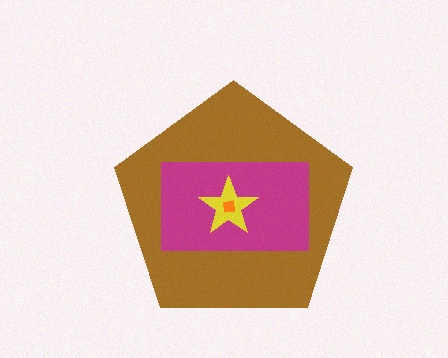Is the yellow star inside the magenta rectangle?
Yes.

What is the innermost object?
The orange square.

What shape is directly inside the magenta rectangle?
The yellow star.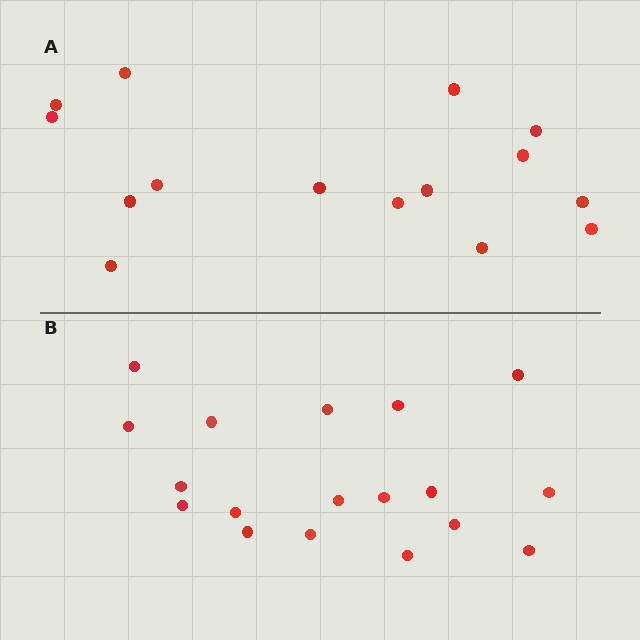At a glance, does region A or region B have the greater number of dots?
Region B (the bottom region) has more dots.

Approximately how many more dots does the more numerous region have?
Region B has just a few more — roughly 2 or 3 more dots than region A.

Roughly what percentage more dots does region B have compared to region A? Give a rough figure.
About 20% more.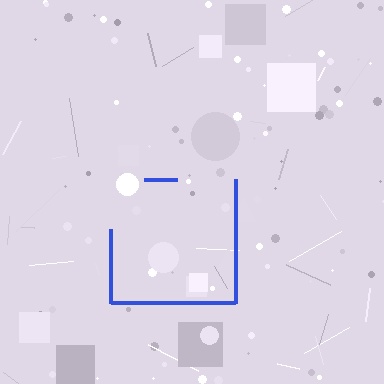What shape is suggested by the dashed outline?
The dashed outline suggests a square.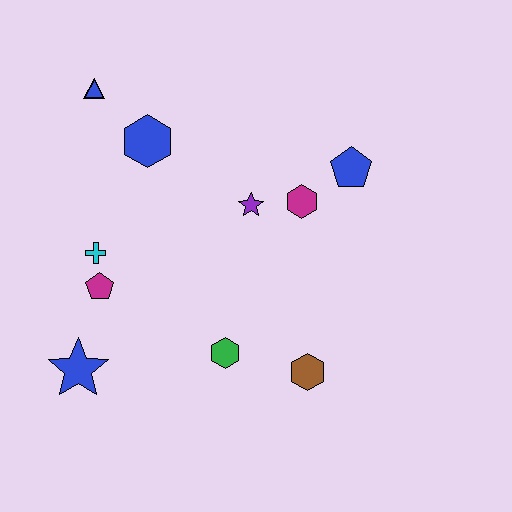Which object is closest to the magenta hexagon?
The purple star is closest to the magenta hexagon.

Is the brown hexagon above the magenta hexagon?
No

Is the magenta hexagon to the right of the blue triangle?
Yes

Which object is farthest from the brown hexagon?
The blue triangle is farthest from the brown hexagon.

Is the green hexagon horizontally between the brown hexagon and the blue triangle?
Yes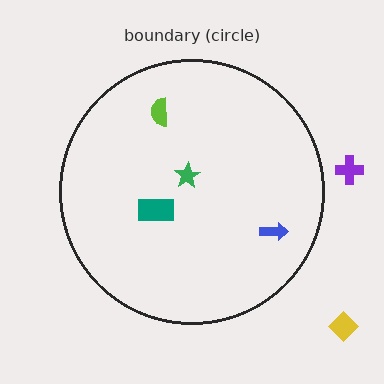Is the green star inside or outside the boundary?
Inside.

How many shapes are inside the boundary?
4 inside, 2 outside.